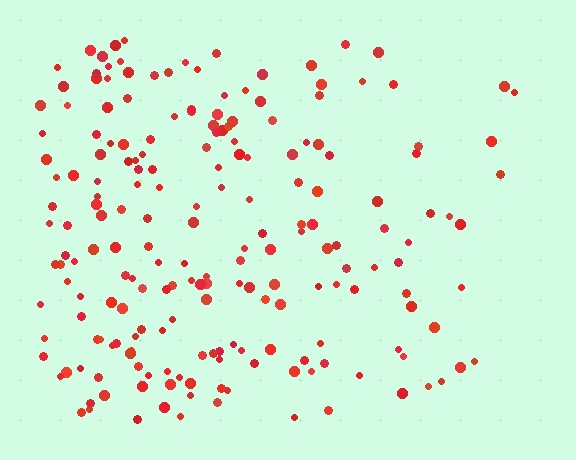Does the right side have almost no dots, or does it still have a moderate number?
Still a moderate number, just noticeably fewer than the left.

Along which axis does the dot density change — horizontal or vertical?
Horizontal.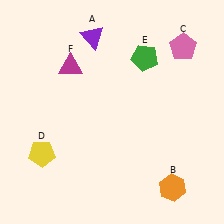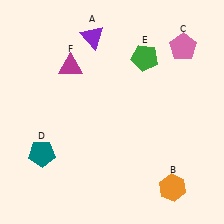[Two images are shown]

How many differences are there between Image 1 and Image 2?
There is 1 difference between the two images.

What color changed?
The pentagon (D) changed from yellow in Image 1 to teal in Image 2.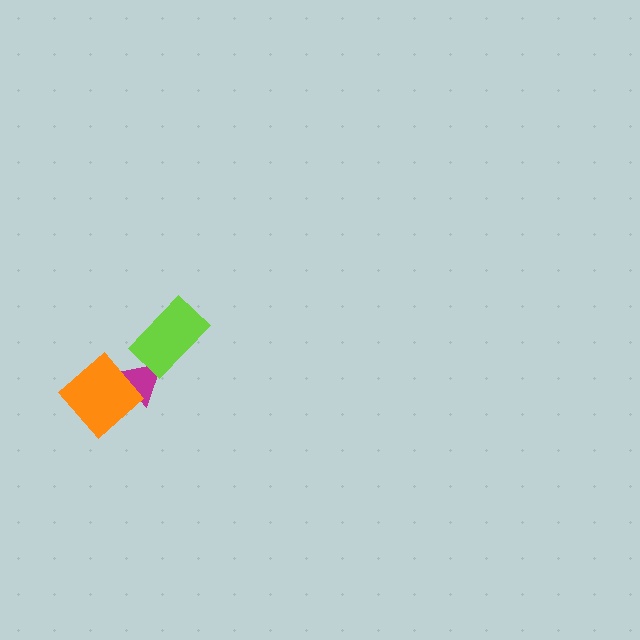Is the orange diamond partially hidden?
No, no other shape covers it.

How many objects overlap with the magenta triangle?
2 objects overlap with the magenta triangle.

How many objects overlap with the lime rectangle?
1 object overlaps with the lime rectangle.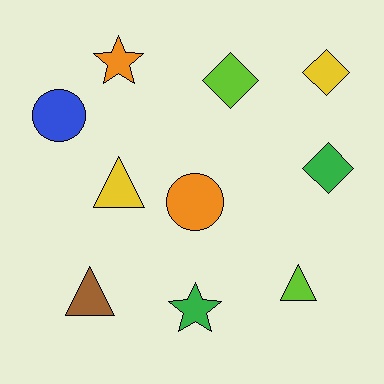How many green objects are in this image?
There are 2 green objects.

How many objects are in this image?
There are 10 objects.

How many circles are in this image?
There are 2 circles.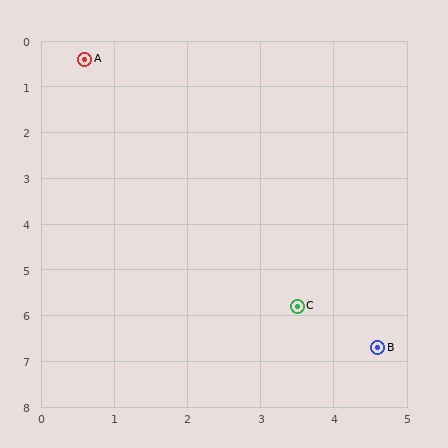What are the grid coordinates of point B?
Point B is at approximately (4.6, 6.7).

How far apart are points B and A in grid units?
Points B and A are about 7.5 grid units apart.